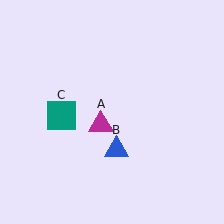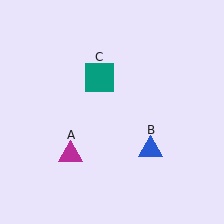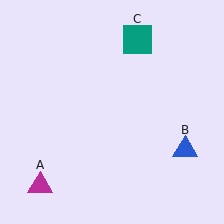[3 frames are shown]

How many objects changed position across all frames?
3 objects changed position: magenta triangle (object A), blue triangle (object B), teal square (object C).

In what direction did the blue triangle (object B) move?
The blue triangle (object B) moved right.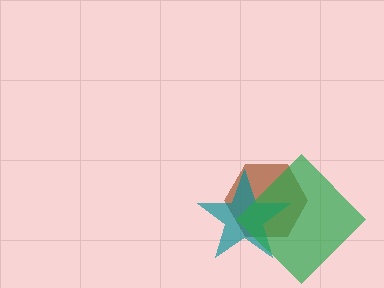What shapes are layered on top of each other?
The layered shapes are: a brown hexagon, a teal star, a green diamond.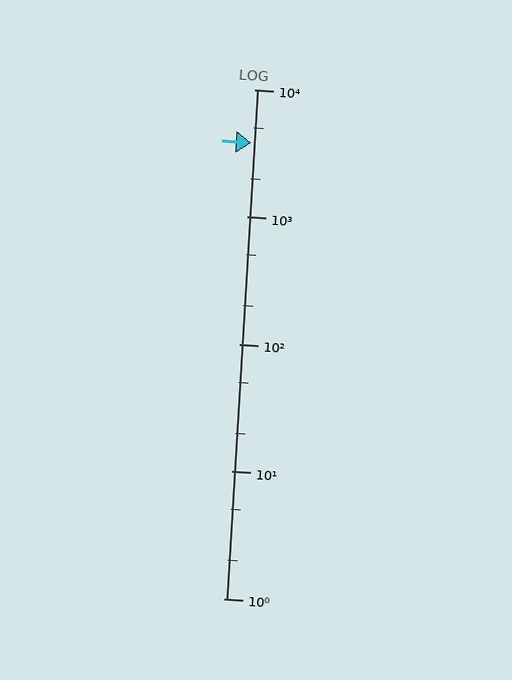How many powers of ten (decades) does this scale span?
The scale spans 4 decades, from 1 to 10000.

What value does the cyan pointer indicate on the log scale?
The pointer indicates approximately 3800.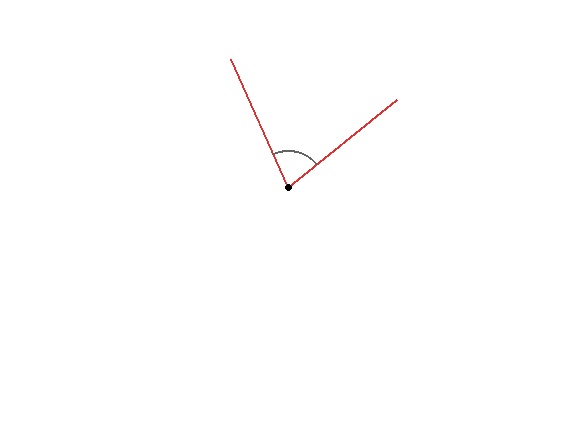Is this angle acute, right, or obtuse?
It is acute.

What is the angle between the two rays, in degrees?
Approximately 75 degrees.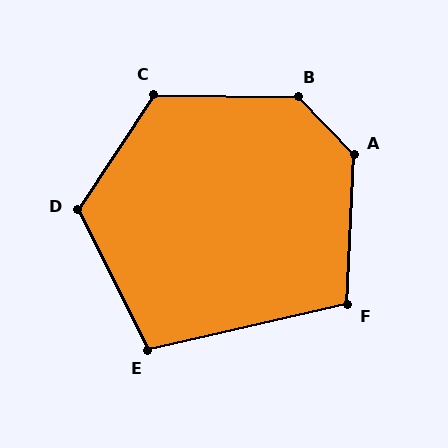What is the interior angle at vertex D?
Approximately 120 degrees (obtuse).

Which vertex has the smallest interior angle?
E, at approximately 104 degrees.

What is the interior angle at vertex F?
Approximately 105 degrees (obtuse).